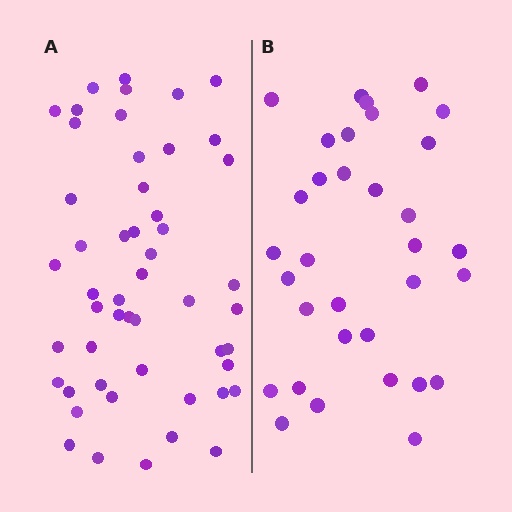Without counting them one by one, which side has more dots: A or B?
Region A (the left region) has more dots.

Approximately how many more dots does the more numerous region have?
Region A has approximately 20 more dots than region B.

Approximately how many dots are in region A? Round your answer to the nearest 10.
About 50 dots. (The exact count is 51, which rounds to 50.)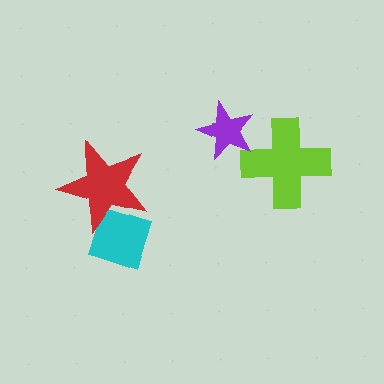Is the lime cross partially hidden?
Yes, it is partially covered by another shape.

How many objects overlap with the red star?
1 object overlaps with the red star.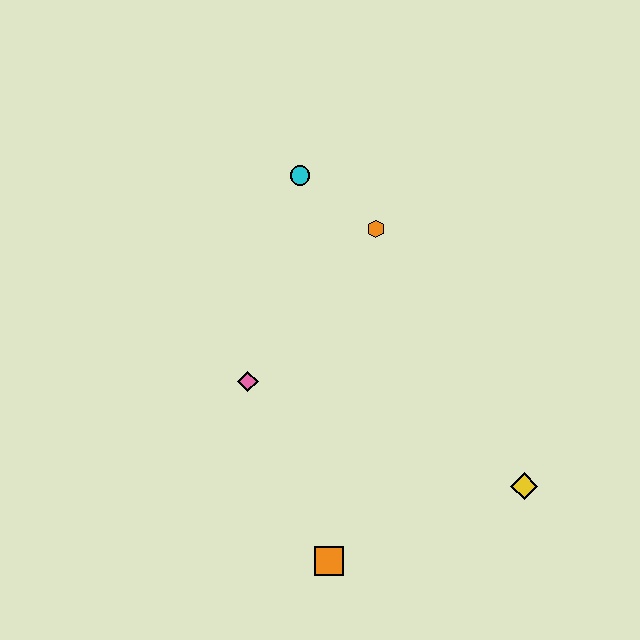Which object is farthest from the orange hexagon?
The orange square is farthest from the orange hexagon.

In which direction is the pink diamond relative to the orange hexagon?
The pink diamond is below the orange hexagon.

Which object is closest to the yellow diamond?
The orange square is closest to the yellow diamond.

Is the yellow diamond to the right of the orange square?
Yes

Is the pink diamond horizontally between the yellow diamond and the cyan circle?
No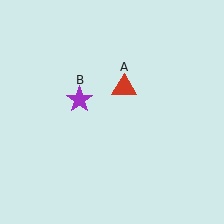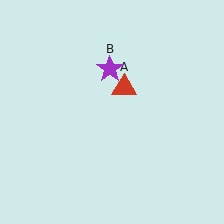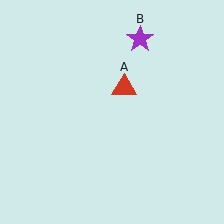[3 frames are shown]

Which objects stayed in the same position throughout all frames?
Red triangle (object A) remained stationary.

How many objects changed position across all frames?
1 object changed position: purple star (object B).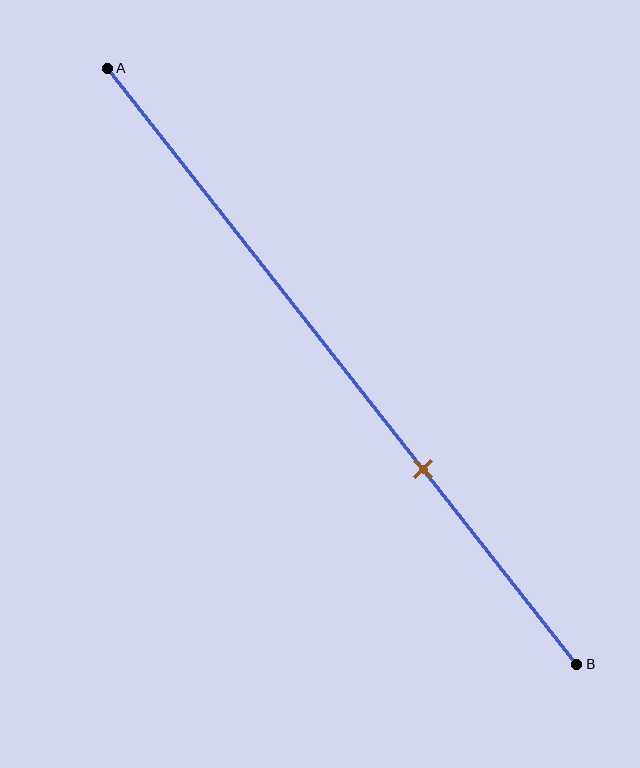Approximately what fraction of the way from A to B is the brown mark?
The brown mark is approximately 65% of the way from A to B.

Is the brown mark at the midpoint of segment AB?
No, the mark is at about 65% from A, not at the 50% midpoint.